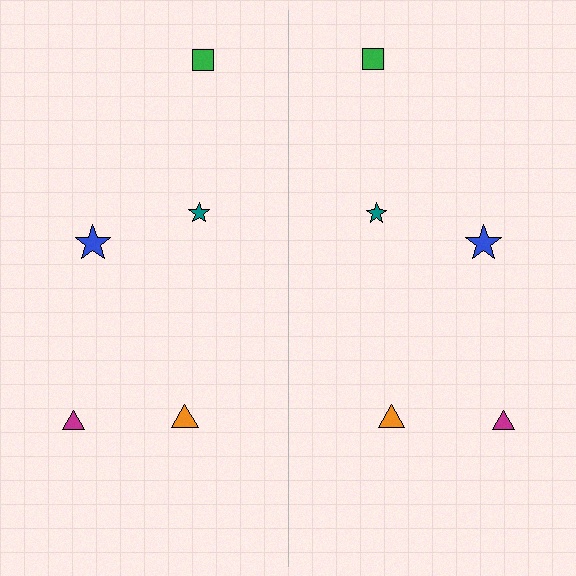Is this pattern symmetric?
Yes, this pattern has bilateral (reflection) symmetry.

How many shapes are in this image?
There are 10 shapes in this image.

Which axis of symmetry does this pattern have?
The pattern has a vertical axis of symmetry running through the center of the image.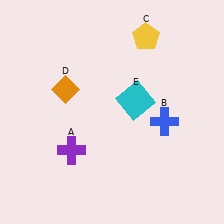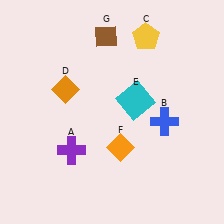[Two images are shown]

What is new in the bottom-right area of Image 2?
An orange diamond (F) was added in the bottom-right area of Image 2.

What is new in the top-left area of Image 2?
A brown diamond (G) was added in the top-left area of Image 2.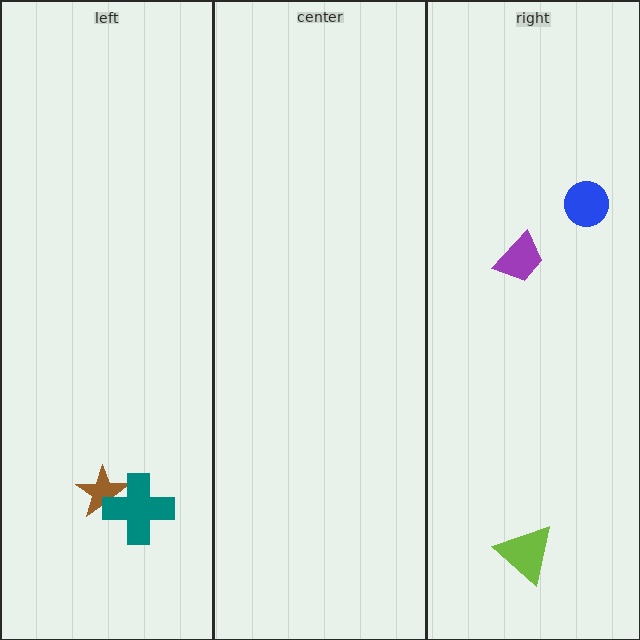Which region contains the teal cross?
The left region.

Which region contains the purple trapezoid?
The right region.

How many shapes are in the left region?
2.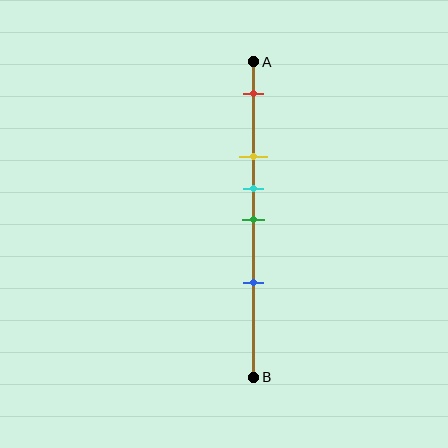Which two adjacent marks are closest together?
The cyan and green marks are the closest adjacent pair.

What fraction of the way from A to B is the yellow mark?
The yellow mark is approximately 30% (0.3) of the way from A to B.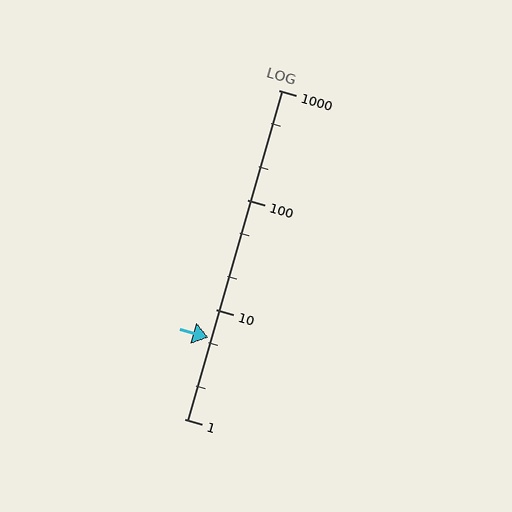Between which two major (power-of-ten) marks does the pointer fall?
The pointer is between 1 and 10.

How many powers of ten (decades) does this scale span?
The scale spans 3 decades, from 1 to 1000.